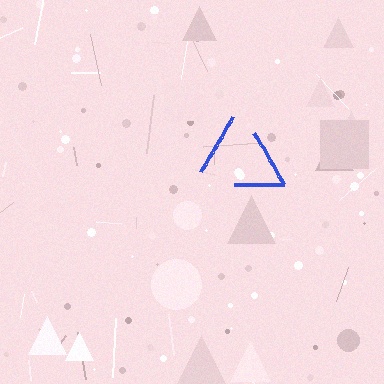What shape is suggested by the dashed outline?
The dashed outline suggests a triangle.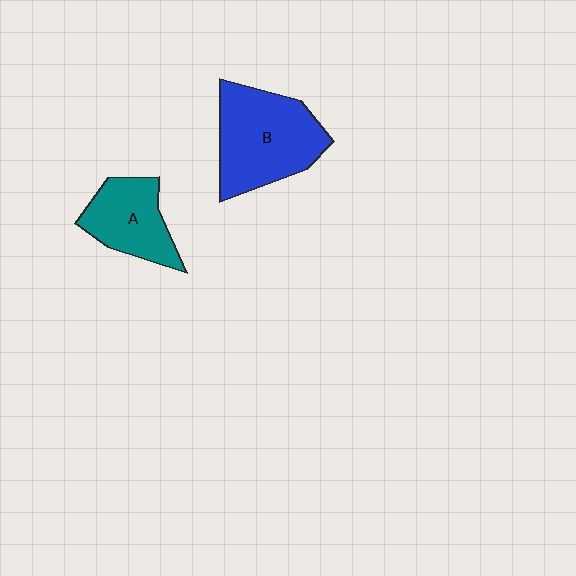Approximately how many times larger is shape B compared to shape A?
Approximately 1.5 times.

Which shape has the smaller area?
Shape A (teal).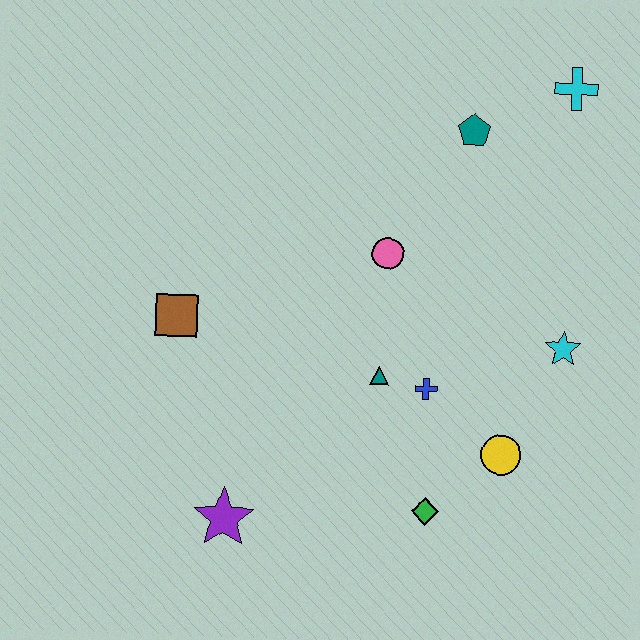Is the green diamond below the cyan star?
Yes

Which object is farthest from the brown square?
The cyan cross is farthest from the brown square.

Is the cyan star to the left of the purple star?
No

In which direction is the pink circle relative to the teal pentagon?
The pink circle is below the teal pentagon.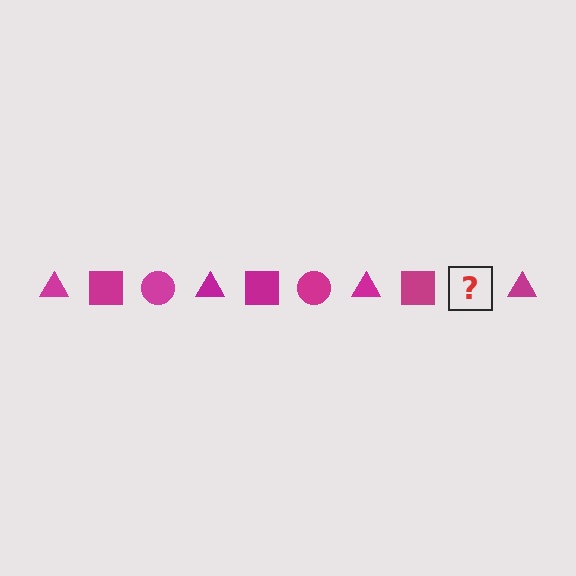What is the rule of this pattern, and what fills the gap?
The rule is that the pattern cycles through triangle, square, circle shapes in magenta. The gap should be filled with a magenta circle.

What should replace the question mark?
The question mark should be replaced with a magenta circle.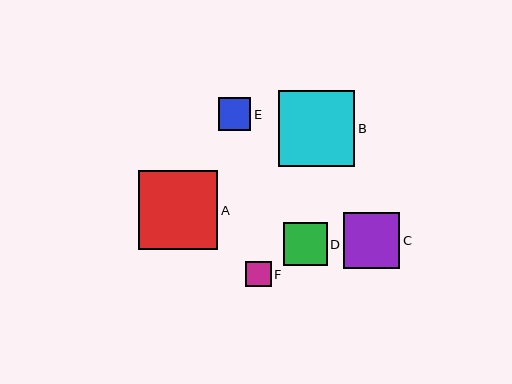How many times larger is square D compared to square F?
Square D is approximately 1.7 times the size of square F.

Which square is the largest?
Square A is the largest with a size of approximately 79 pixels.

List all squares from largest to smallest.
From largest to smallest: A, B, C, D, E, F.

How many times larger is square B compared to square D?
Square B is approximately 1.8 times the size of square D.